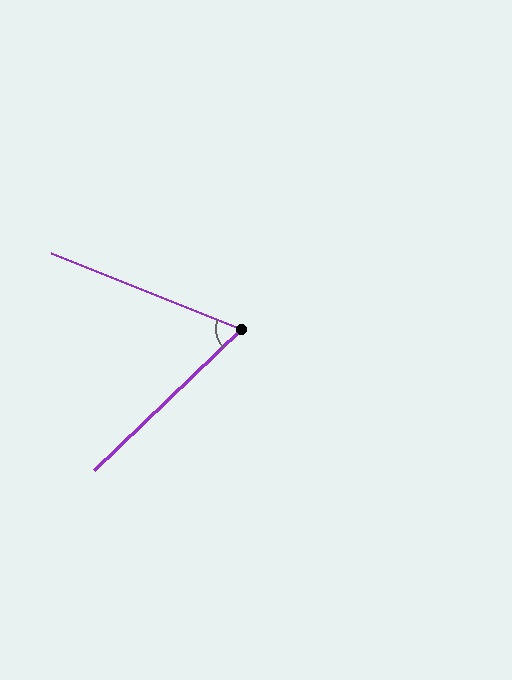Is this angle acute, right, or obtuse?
It is acute.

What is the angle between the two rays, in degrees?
Approximately 66 degrees.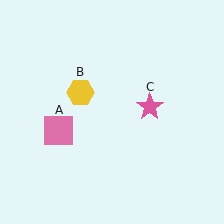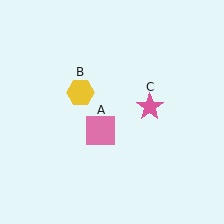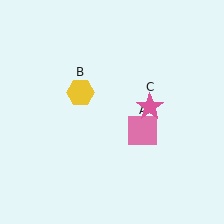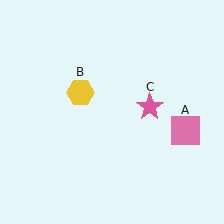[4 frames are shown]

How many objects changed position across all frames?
1 object changed position: pink square (object A).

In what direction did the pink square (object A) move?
The pink square (object A) moved right.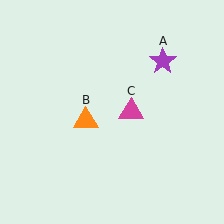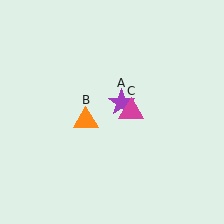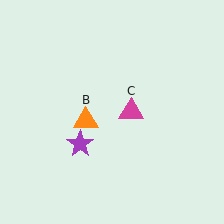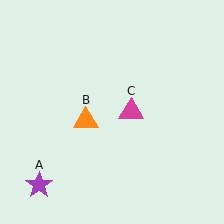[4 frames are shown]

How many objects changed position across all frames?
1 object changed position: purple star (object A).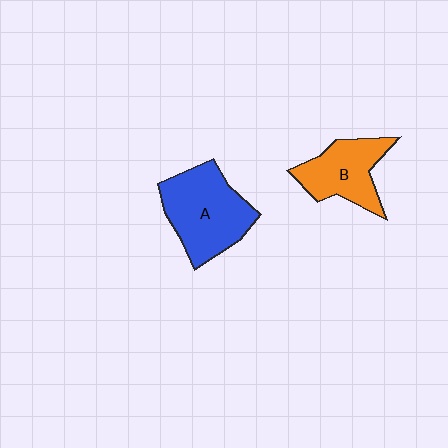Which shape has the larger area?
Shape A (blue).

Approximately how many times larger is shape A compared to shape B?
Approximately 1.4 times.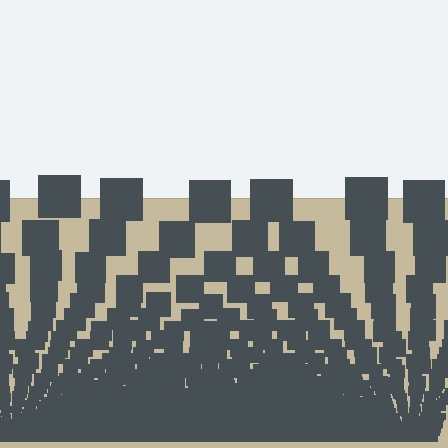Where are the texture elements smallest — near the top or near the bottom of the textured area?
Near the bottom.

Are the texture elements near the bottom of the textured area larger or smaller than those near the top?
Smaller. The gradient is inverted — elements near the bottom are smaller and denser.